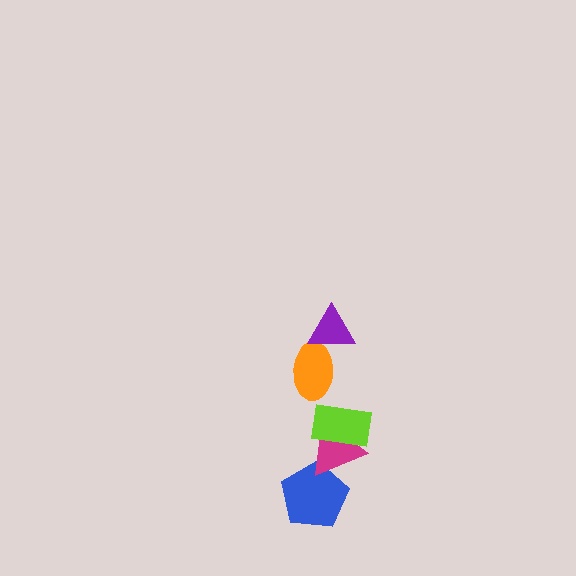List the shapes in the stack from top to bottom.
From top to bottom: the purple triangle, the orange ellipse, the lime rectangle, the magenta triangle, the blue pentagon.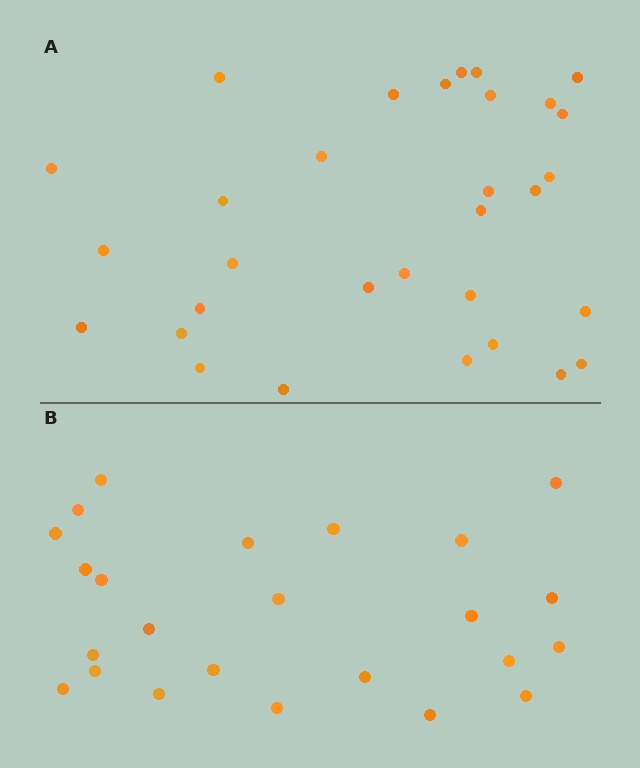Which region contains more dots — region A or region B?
Region A (the top region) has more dots.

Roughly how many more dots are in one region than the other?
Region A has roughly 8 or so more dots than region B.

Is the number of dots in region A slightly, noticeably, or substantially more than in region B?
Region A has noticeably more, but not dramatically so. The ratio is roughly 1.3 to 1.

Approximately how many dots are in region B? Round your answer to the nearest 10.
About 20 dots. (The exact count is 24, which rounds to 20.)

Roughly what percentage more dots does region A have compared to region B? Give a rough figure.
About 30% more.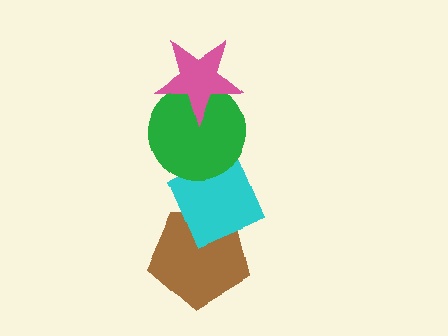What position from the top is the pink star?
The pink star is 1st from the top.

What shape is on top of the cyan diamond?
The green circle is on top of the cyan diamond.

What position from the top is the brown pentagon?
The brown pentagon is 4th from the top.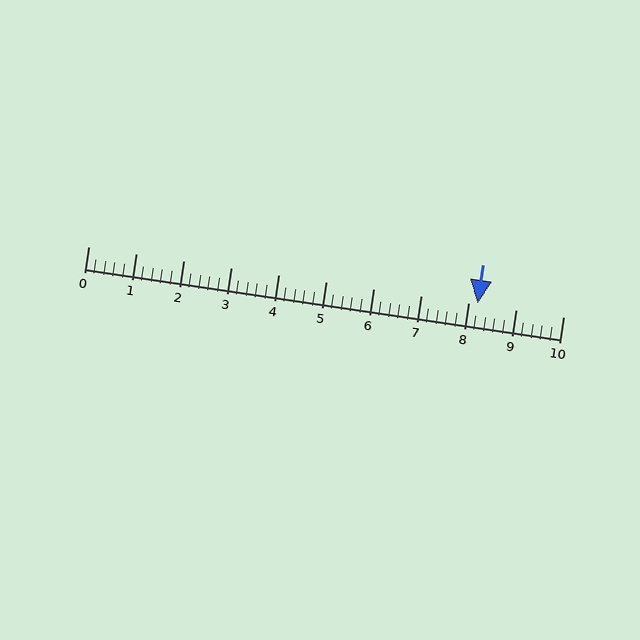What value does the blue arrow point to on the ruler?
The blue arrow points to approximately 8.2.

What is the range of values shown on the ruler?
The ruler shows values from 0 to 10.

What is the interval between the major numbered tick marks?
The major tick marks are spaced 1 units apart.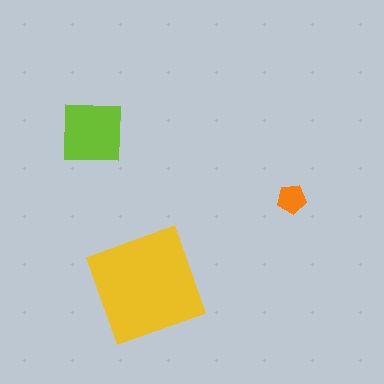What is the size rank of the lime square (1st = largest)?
2nd.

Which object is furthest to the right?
The orange pentagon is rightmost.